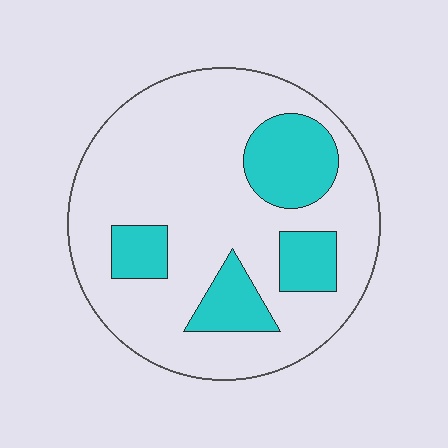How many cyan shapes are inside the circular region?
4.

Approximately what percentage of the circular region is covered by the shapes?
Approximately 25%.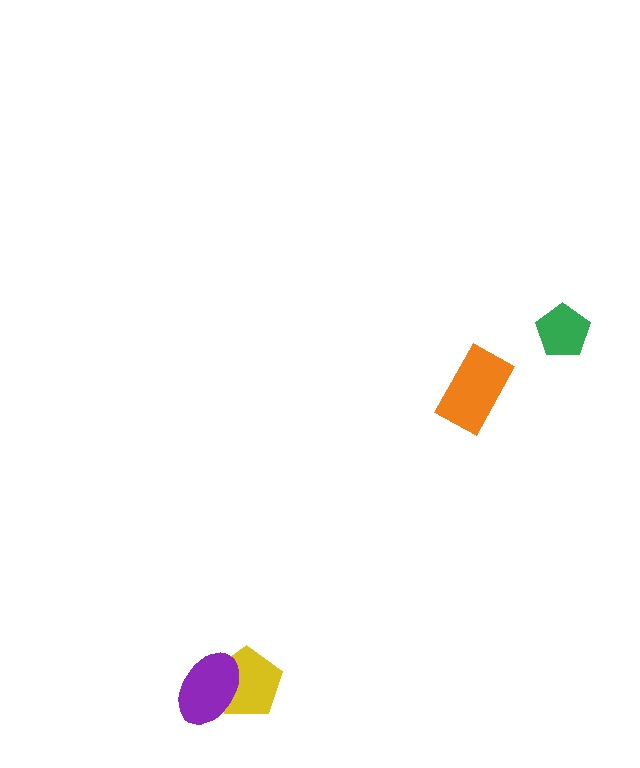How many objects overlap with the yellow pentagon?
1 object overlaps with the yellow pentagon.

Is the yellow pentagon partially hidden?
Yes, it is partially covered by another shape.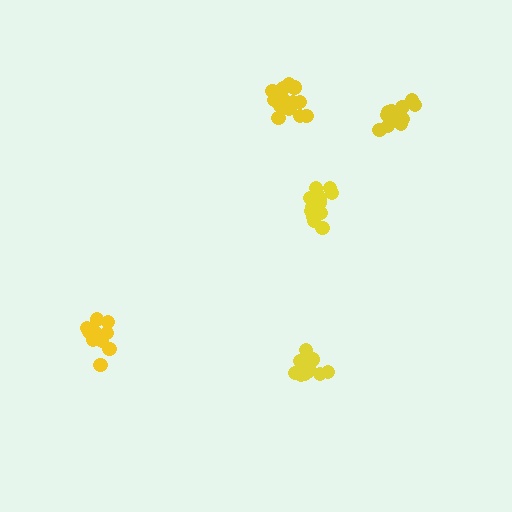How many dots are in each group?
Group 1: 16 dots, Group 2: 11 dots, Group 3: 12 dots, Group 4: 13 dots, Group 5: 16 dots (68 total).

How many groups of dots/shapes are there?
There are 5 groups.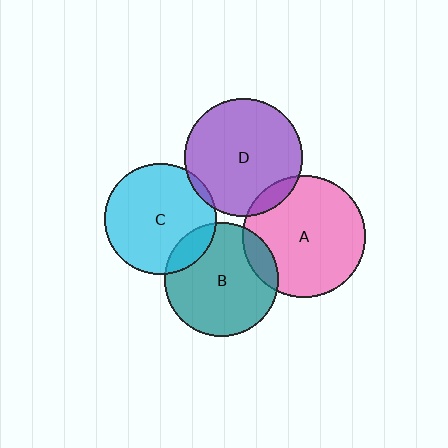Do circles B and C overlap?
Yes.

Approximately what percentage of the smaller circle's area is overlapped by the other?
Approximately 15%.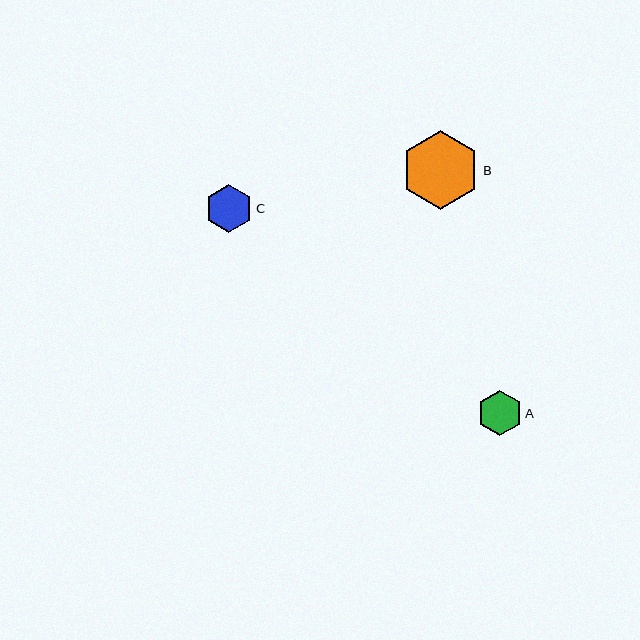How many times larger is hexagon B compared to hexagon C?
Hexagon B is approximately 1.6 times the size of hexagon C.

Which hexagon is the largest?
Hexagon B is the largest with a size of approximately 79 pixels.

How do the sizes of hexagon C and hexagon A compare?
Hexagon C and hexagon A are approximately the same size.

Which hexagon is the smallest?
Hexagon A is the smallest with a size of approximately 45 pixels.